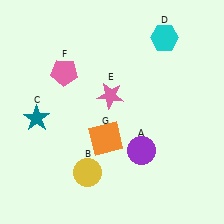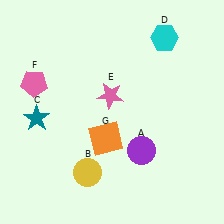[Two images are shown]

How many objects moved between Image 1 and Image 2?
1 object moved between the two images.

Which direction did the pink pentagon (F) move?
The pink pentagon (F) moved left.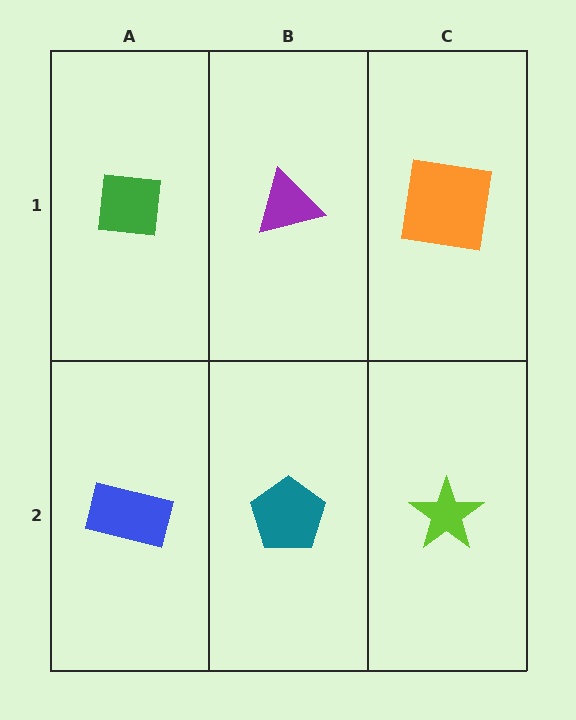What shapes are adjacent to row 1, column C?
A lime star (row 2, column C), a purple triangle (row 1, column B).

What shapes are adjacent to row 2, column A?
A green square (row 1, column A), a teal pentagon (row 2, column B).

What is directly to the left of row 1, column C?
A purple triangle.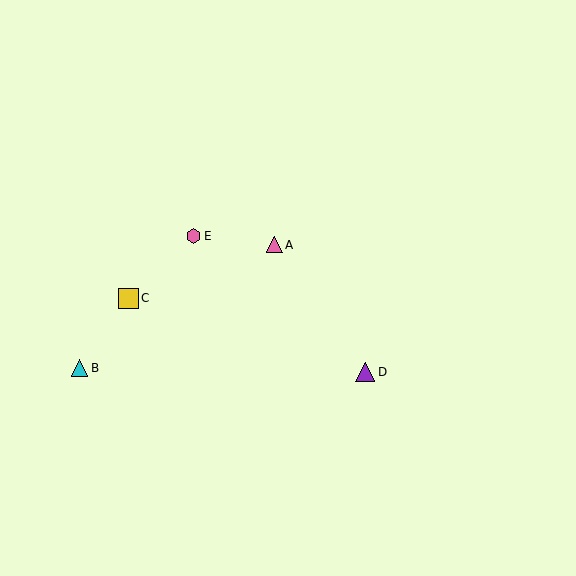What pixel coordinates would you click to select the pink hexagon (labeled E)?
Click at (194, 236) to select the pink hexagon E.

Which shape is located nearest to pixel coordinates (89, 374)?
The cyan triangle (labeled B) at (79, 368) is nearest to that location.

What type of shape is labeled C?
Shape C is a yellow square.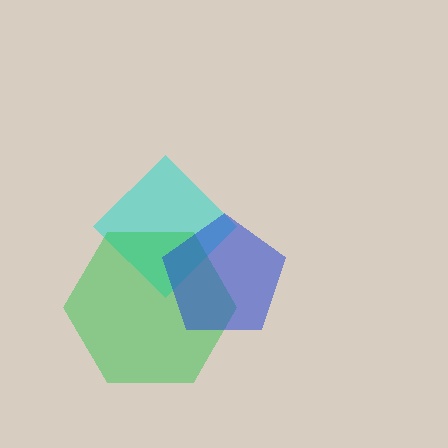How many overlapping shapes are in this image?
There are 3 overlapping shapes in the image.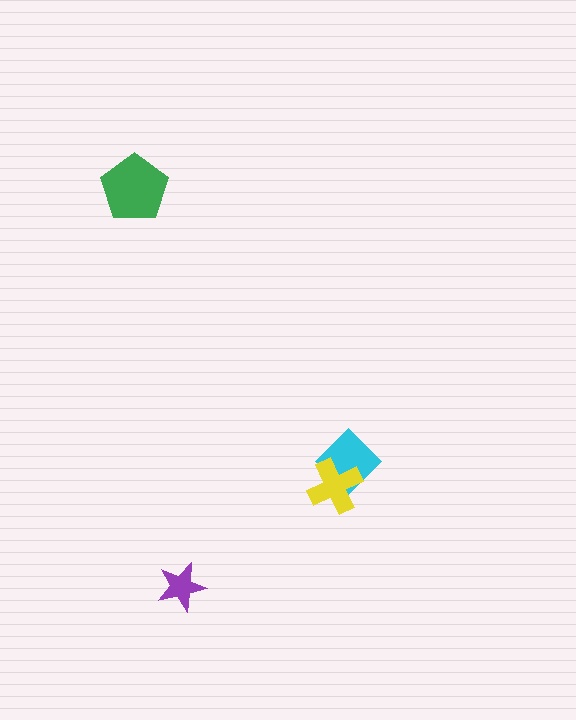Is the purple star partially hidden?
No, no other shape covers it.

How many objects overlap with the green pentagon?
0 objects overlap with the green pentagon.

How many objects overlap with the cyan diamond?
1 object overlaps with the cyan diamond.